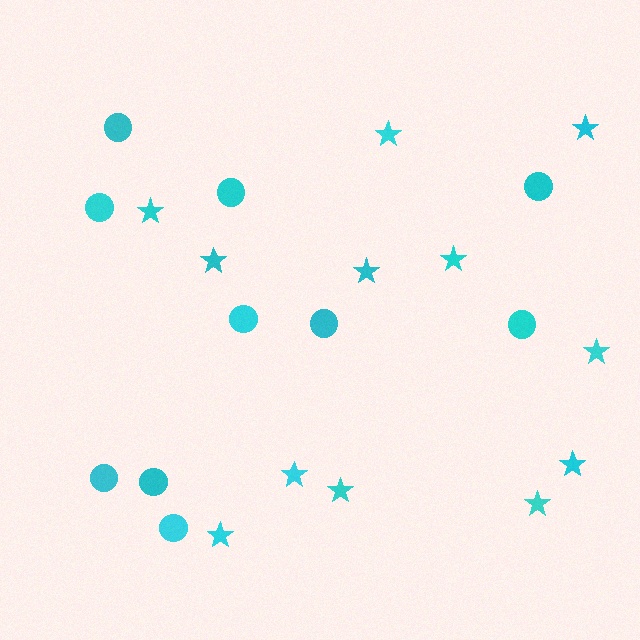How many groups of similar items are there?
There are 2 groups: one group of stars (12) and one group of circles (10).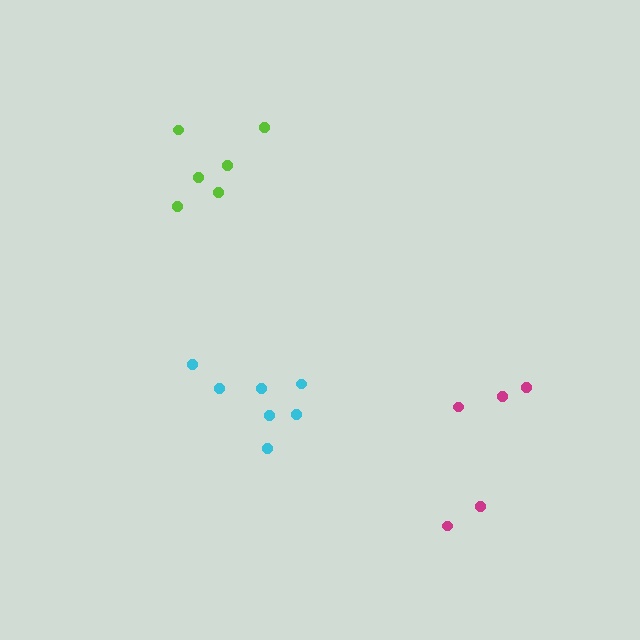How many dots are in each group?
Group 1: 6 dots, Group 2: 7 dots, Group 3: 5 dots (18 total).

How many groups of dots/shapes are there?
There are 3 groups.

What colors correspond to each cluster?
The clusters are colored: lime, cyan, magenta.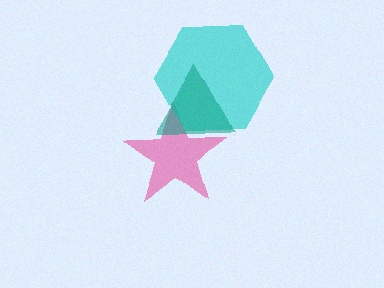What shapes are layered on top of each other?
The layered shapes are: a pink star, a cyan hexagon, a teal triangle.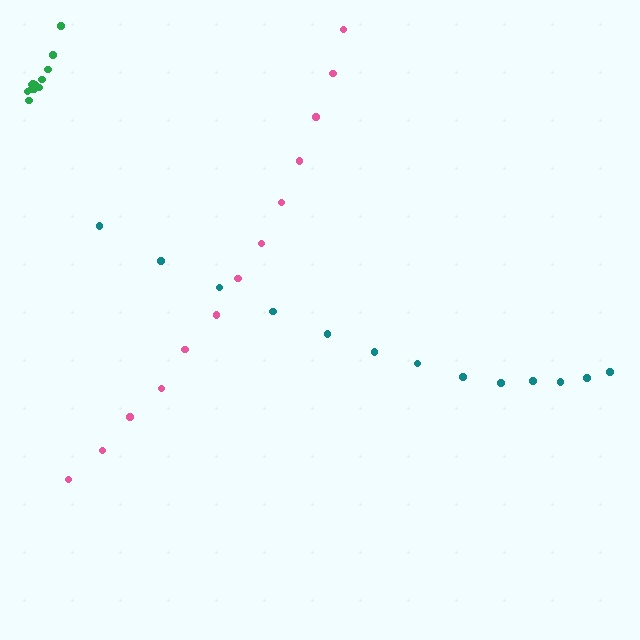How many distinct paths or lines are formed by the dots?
There are 3 distinct paths.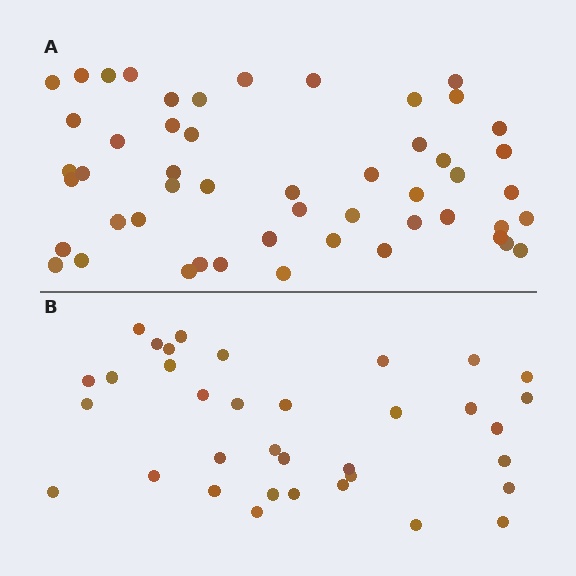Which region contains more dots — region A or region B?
Region A (the top region) has more dots.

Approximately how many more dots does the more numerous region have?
Region A has approximately 15 more dots than region B.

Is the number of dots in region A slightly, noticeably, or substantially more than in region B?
Region A has substantially more. The ratio is roughly 1.5 to 1.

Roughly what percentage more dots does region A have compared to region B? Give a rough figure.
About 45% more.